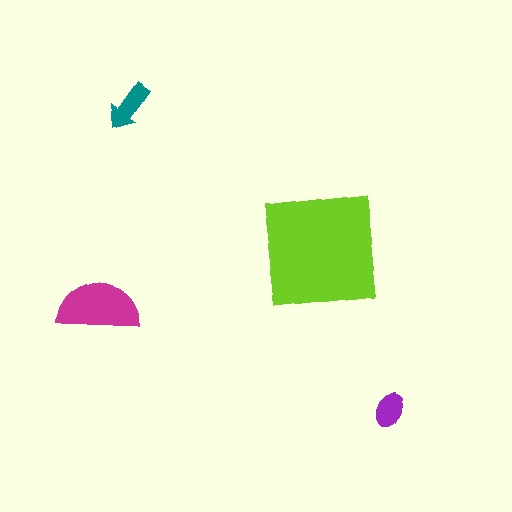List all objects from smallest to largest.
The purple ellipse, the teal arrow, the magenta semicircle, the lime square.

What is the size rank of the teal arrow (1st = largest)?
3rd.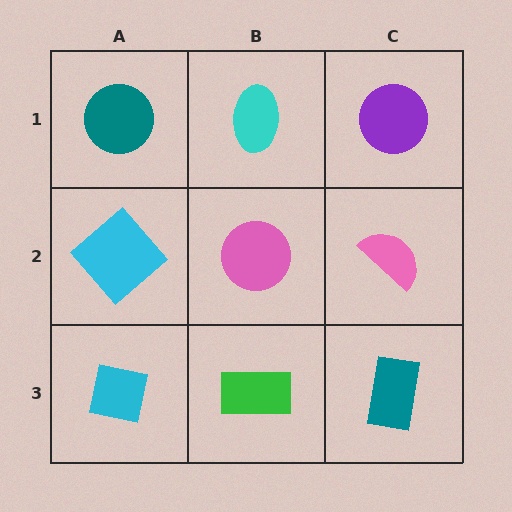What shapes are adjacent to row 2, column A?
A teal circle (row 1, column A), a cyan square (row 3, column A), a pink circle (row 2, column B).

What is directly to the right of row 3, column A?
A green rectangle.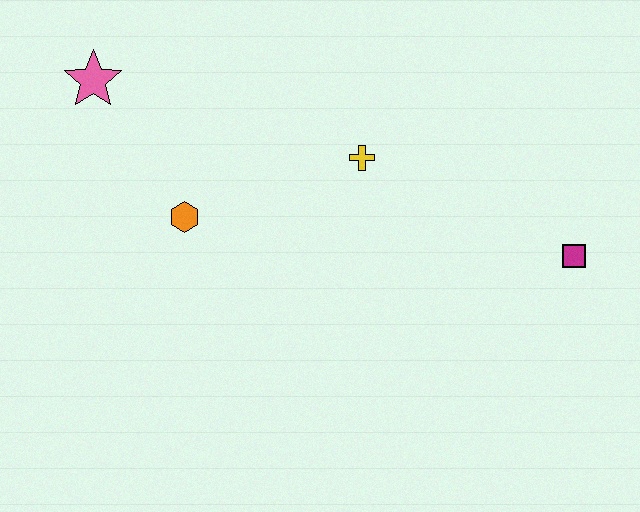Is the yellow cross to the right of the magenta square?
No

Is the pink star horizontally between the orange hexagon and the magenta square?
No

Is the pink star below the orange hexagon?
No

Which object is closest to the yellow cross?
The orange hexagon is closest to the yellow cross.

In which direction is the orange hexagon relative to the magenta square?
The orange hexagon is to the left of the magenta square.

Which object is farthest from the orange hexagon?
The magenta square is farthest from the orange hexagon.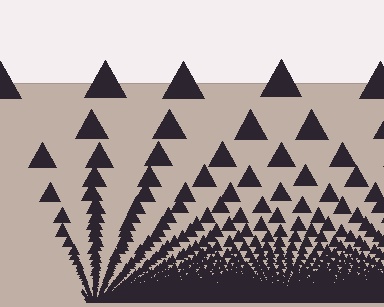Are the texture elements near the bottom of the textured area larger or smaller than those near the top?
Smaller. The gradient is inverted — elements near the bottom are smaller and denser.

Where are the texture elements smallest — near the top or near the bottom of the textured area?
Near the bottom.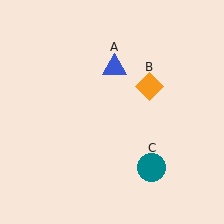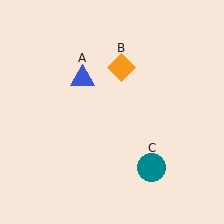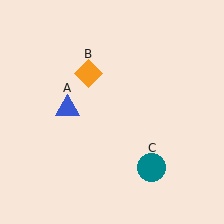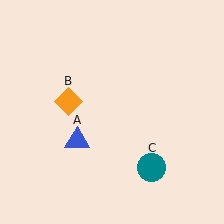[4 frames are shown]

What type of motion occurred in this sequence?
The blue triangle (object A), orange diamond (object B) rotated counterclockwise around the center of the scene.